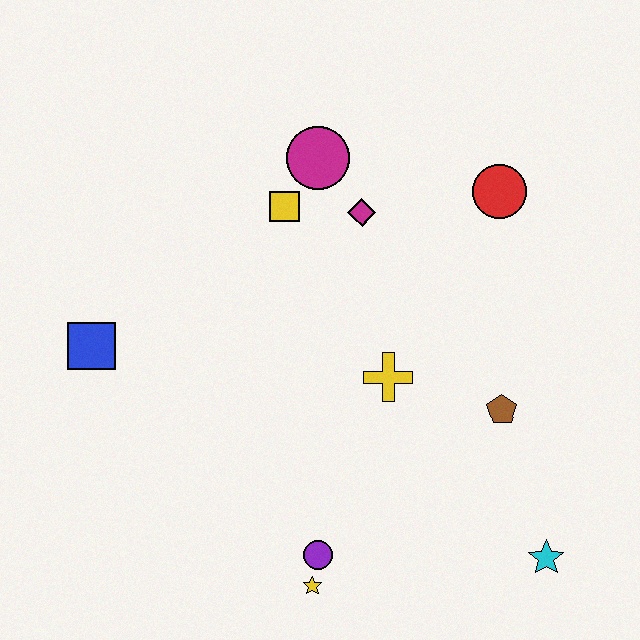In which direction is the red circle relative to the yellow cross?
The red circle is above the yellow cross.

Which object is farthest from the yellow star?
The red circle is farthest from the yellow star.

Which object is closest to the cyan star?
The brown pentagon is closest to the cyan star.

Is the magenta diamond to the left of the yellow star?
No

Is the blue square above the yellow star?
Yes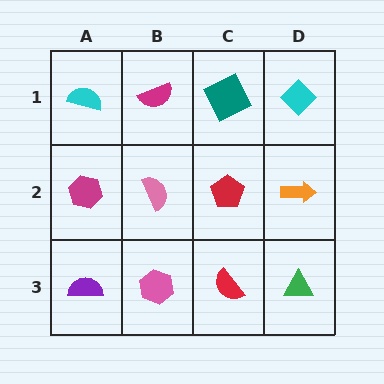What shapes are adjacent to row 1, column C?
A red pentagon (row 2, column C), a magenta semicircle (row 1, column B), a cyan diamond (row 1, column D).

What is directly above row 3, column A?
A magenta hexagon.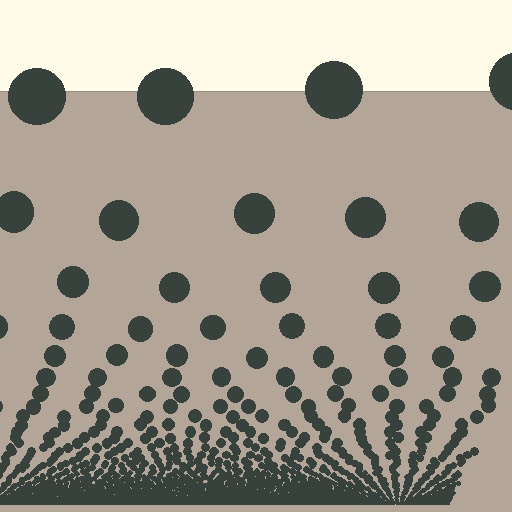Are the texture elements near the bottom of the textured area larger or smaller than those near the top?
Smaller. The gradient is inverted — elements near the bottom are smaller and denser.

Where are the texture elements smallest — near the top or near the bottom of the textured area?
Near the bottom.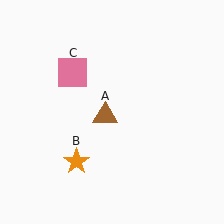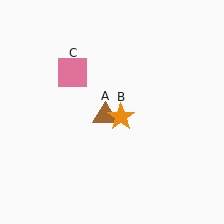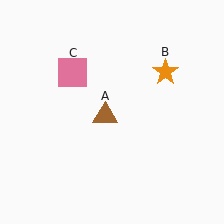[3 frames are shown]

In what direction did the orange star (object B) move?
The orange star (object B) moved up and to the right.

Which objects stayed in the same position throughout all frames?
Brown triangle (object A) and pink square (object C) remained stationary.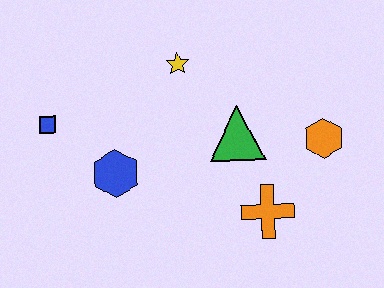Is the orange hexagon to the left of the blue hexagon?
No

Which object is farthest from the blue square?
The orange hexagon is farthest from the blue square.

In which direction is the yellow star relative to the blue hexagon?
The yellow star is above the blue hexagon.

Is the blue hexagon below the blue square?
Yes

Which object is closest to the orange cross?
The green triangle is closest to the orange cross.